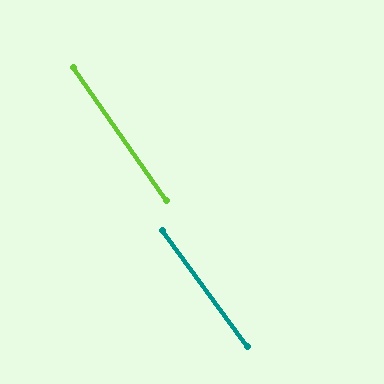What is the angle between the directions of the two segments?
Approximately 1 degree.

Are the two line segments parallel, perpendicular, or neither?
Parallel — their directions differ by only 1.1°.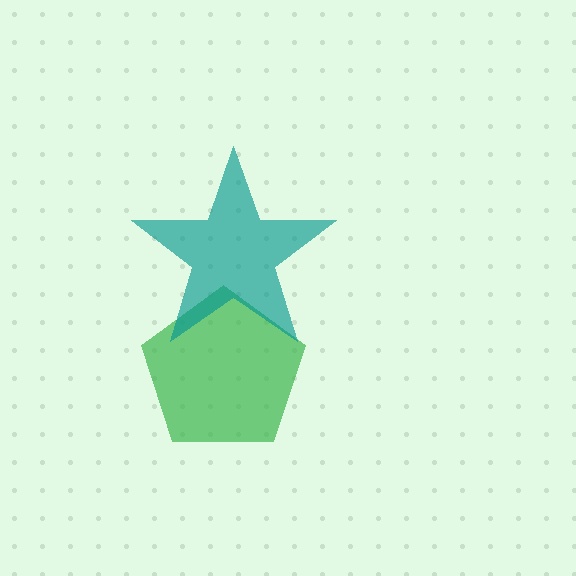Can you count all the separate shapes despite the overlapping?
Yes, there are 2 separate shapes.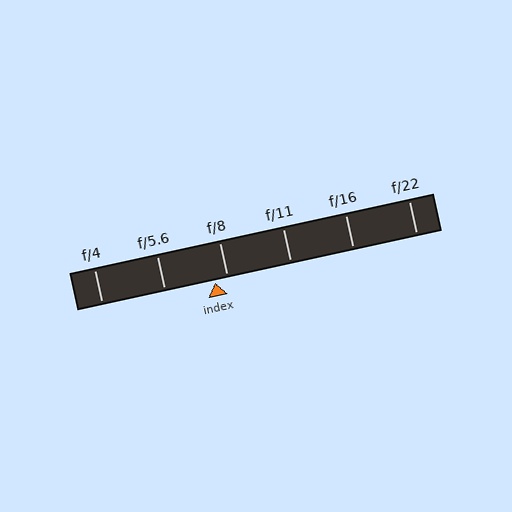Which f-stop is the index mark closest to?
The index mark is closest to f/8.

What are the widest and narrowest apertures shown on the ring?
The widest aperture shown is f/4 and the narrowest is f/22.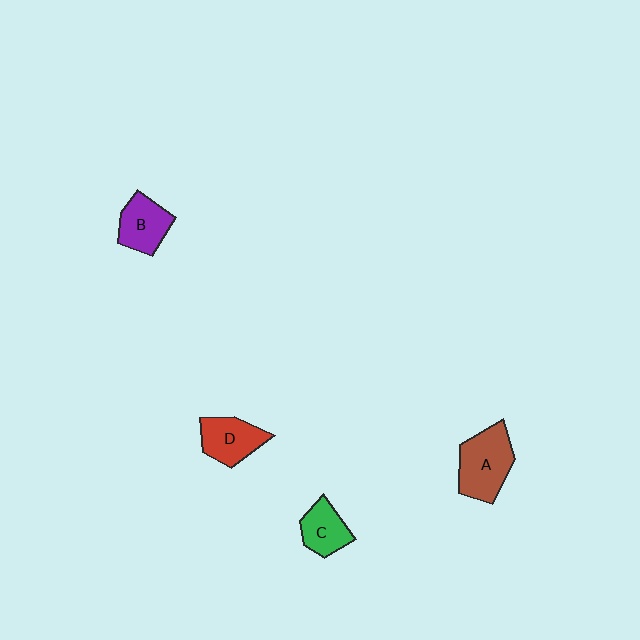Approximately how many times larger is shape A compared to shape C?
Approximately 1.6 times.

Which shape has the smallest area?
Shape C (green).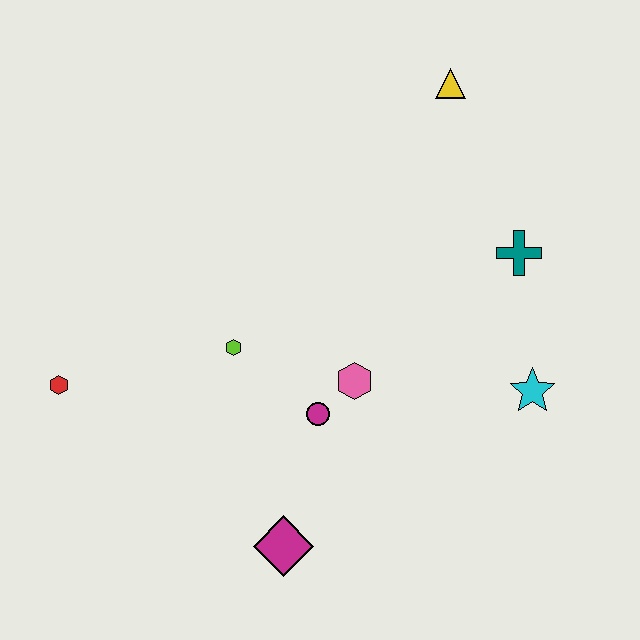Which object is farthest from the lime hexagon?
The yellow triangle is farthest from the lime hexagon.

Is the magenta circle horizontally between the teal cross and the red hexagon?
Yes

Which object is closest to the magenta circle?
The pink hexagon is closest to the magenta circle.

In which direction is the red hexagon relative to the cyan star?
The red hexagon is to the left of the cyan star.